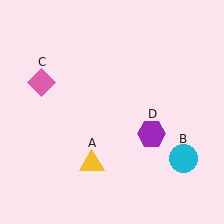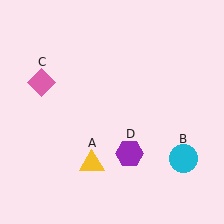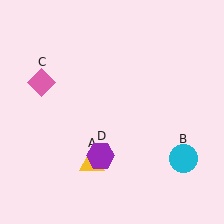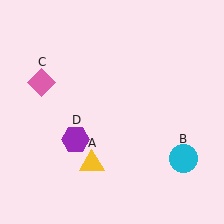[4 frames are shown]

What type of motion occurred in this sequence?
The purple hexagon (object D) rotated clockwise around the center of the scene.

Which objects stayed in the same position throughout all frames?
Yellow triangle (object A) and cyan circle (object B) and pink diamond (object C) remained stationary.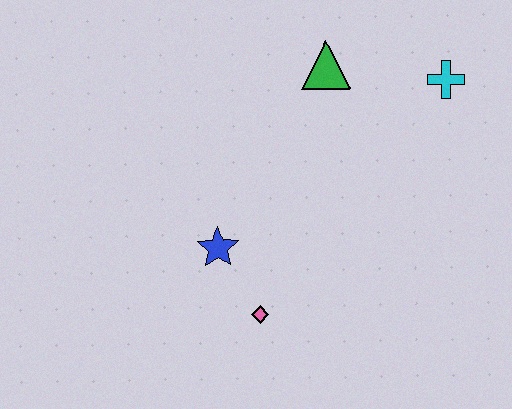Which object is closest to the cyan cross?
The green triangle is closest to the cyan cross.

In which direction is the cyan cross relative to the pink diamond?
The cyan cross is above the pink diamond.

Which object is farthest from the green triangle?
The pink diamond is farthest from the green triangle.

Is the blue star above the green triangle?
No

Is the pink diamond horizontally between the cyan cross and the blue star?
Yes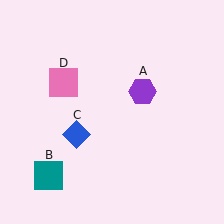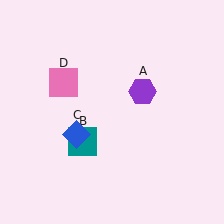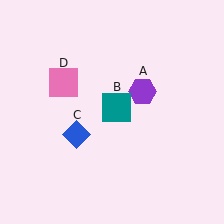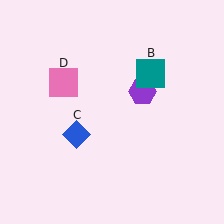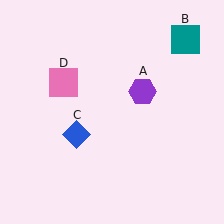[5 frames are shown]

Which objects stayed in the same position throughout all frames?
Purple hexagon (object A) and blue diamond (object C) and pink square (object D) remained stationary.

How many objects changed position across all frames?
1 object changed position: teal square (object B).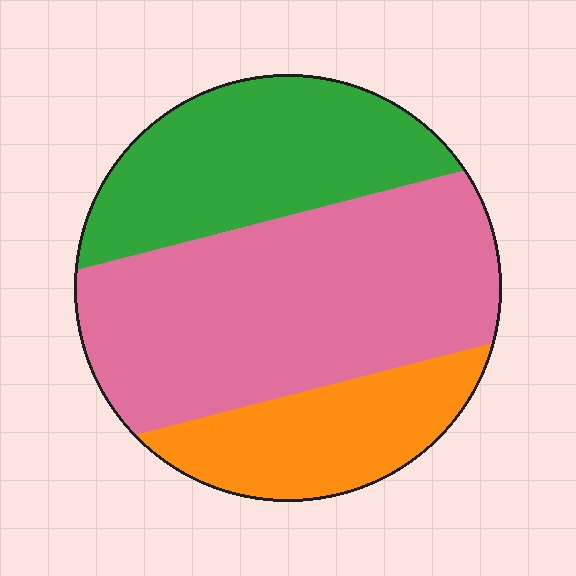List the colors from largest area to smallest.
From largest to smallest: pink, green, orange.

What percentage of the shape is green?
Green takes up between a quarter and a half of the shape.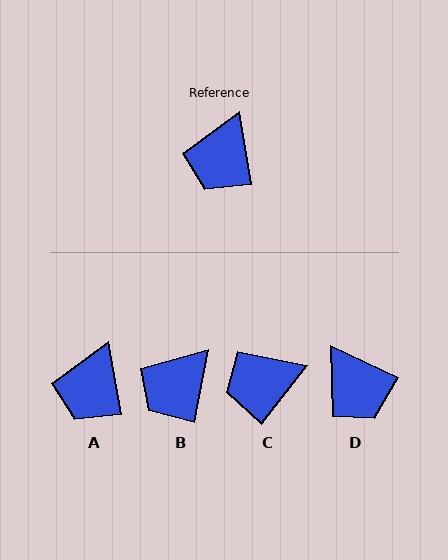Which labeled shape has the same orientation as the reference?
A.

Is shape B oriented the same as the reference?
No, it is off by about 21 degrees.